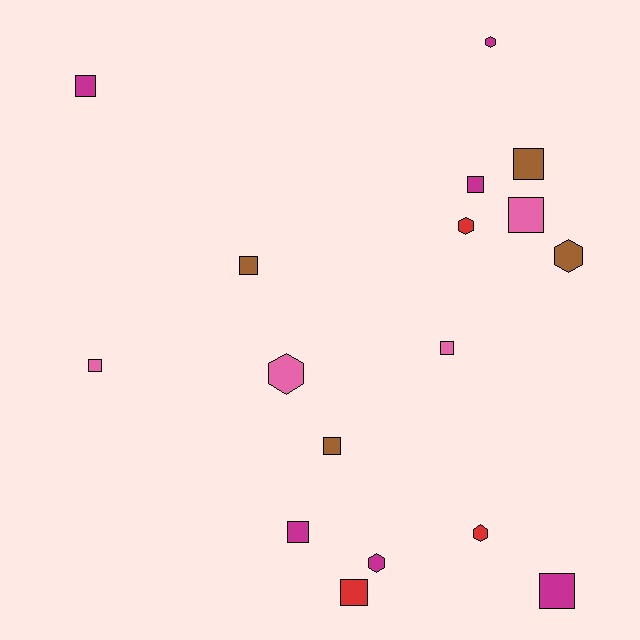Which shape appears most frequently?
Square, with 11 objects.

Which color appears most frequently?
Magenta, with 6 objects.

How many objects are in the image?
There are 17 objects.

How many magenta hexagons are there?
There are 2 magenta hexagons.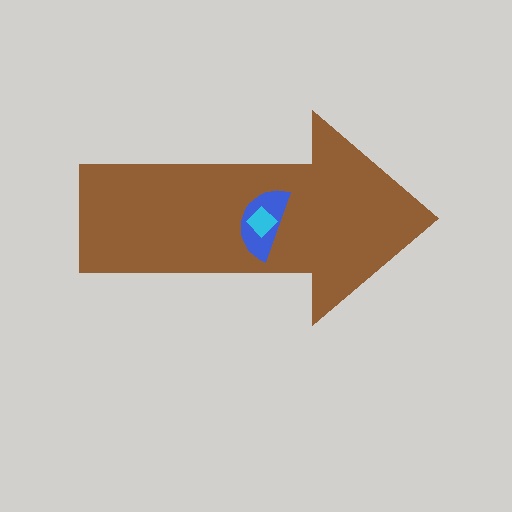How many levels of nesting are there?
3.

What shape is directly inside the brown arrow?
The blue semicircle.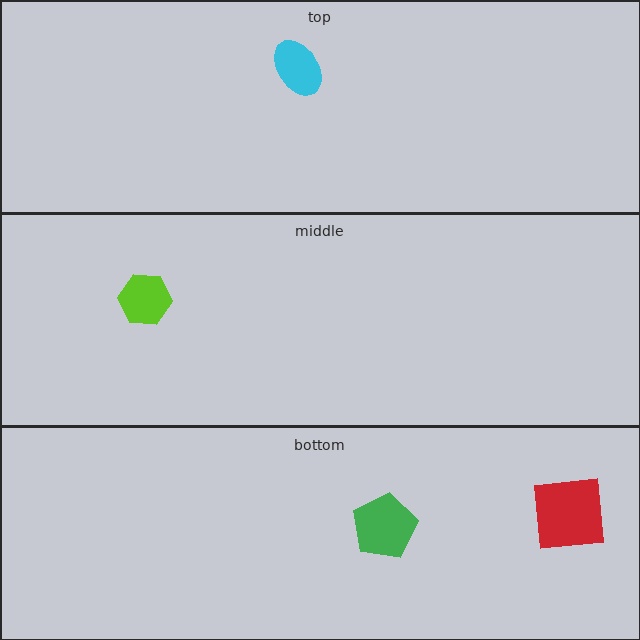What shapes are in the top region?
The cyan ellipse.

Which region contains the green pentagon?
The bottom region.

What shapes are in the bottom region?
The pink trapezoid, the green pentagon, the red square.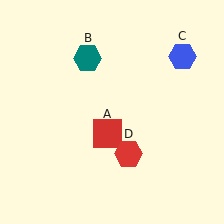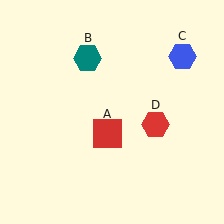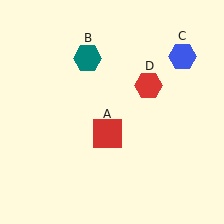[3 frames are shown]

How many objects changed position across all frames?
1 object changed position: red hexagon (object D).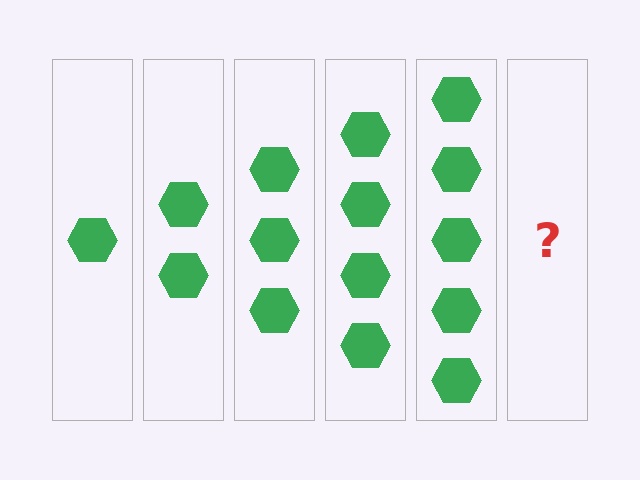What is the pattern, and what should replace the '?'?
The pattern is that each step adds one more hexagon. The '?' should be 6 hexagons.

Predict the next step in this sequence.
The next step is 6 hexagons.